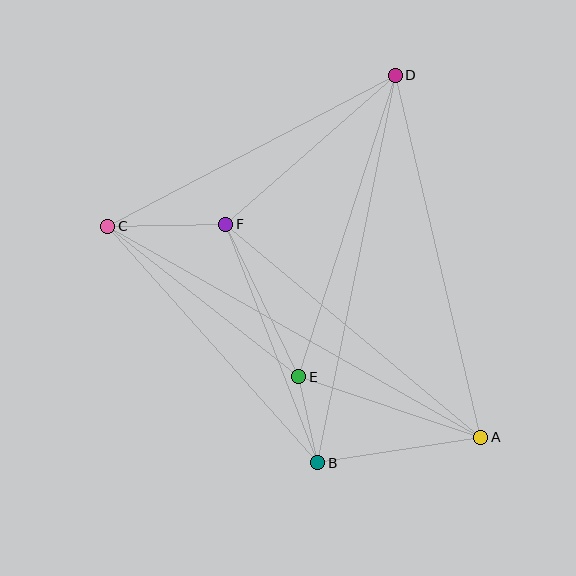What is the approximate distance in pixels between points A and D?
The distance between A and D is approximately 372 pixels.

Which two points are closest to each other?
Points B and E are closest to each other.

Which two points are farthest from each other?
Points A and C are farthest from each other.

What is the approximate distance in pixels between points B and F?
The distance between B and F is approximately 256 pixels.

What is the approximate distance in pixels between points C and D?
The distance between C and D is approximately 325 pixels.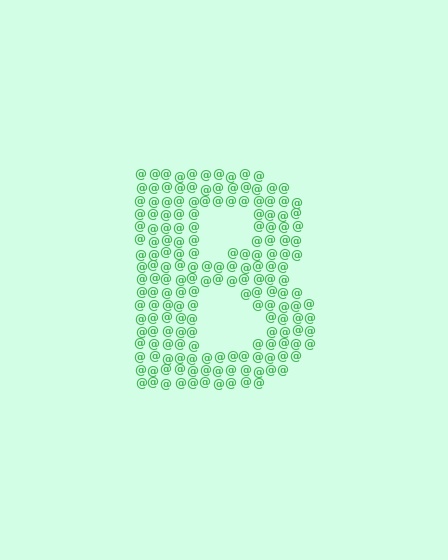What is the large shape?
The large shape is the letter B.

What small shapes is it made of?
It is made of small at signs.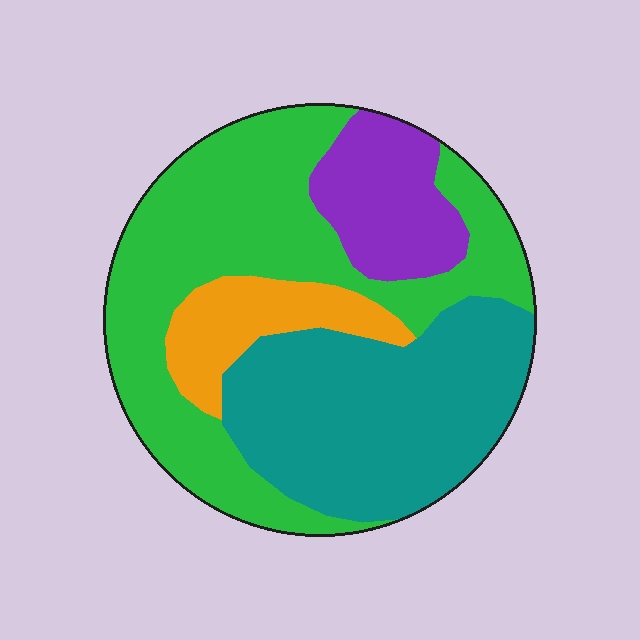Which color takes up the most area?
Green, at roughly 45%.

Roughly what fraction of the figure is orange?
Orange covers around 10% of the figure.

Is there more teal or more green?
Green.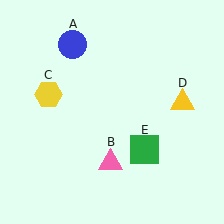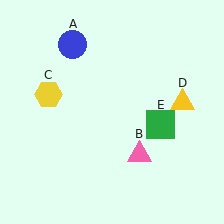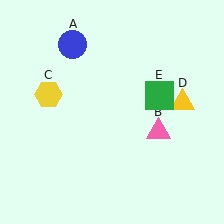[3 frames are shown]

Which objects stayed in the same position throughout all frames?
Blue circle (object A) and yellow hexagon (object C) and yellow triangle (object D) remained stationary.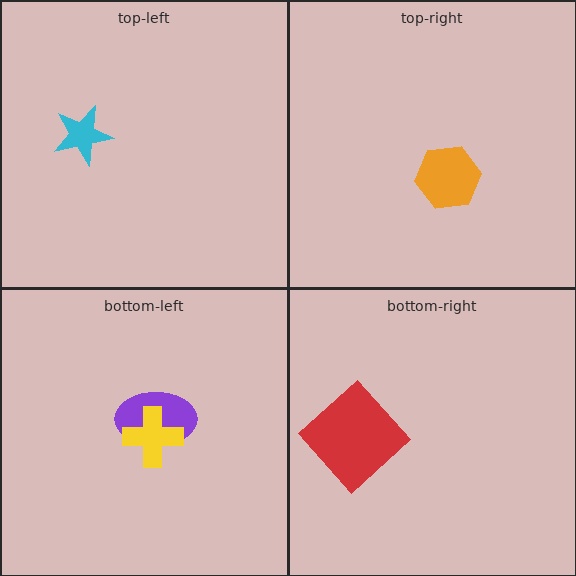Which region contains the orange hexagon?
The top-right region.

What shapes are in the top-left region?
The cyan star.